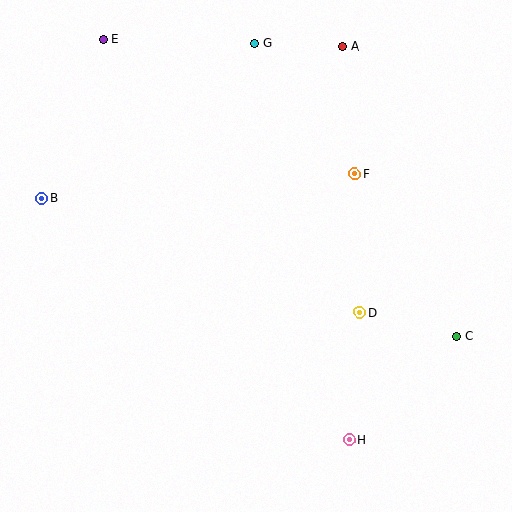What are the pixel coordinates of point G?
Point G is at (255, 43).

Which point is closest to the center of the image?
Point D at (360, 312) is closest to the center.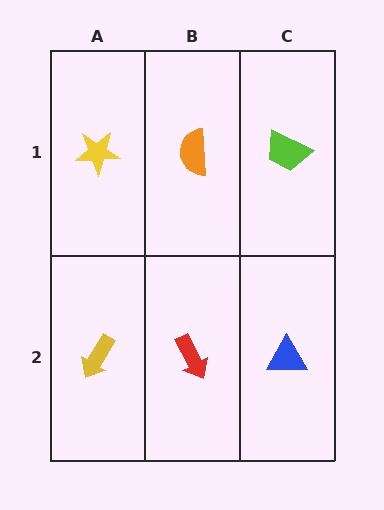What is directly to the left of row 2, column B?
A yellow arrow.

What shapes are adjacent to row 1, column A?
A yellow arrow (row 2, column A), an orange semicircle (row 1, column B).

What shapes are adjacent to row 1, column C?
A blue triangle (row 2, column C), an orange semicircle (row 1, column B).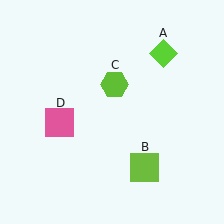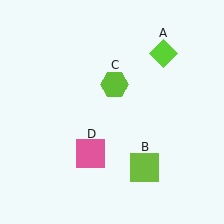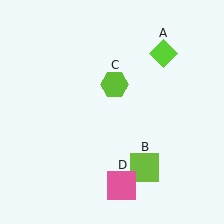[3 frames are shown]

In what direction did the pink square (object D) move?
The pink square (object D) moved down and to the right.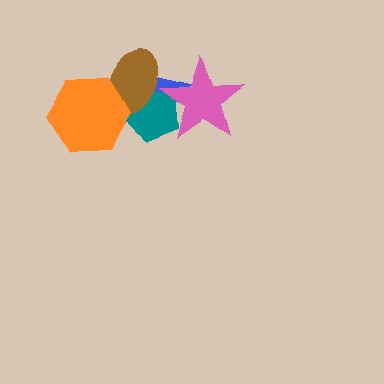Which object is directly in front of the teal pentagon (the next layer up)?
The brown ellipse is directly in front of the teal pentagon.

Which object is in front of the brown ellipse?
The orange hexagon is in front of the brown ellipse.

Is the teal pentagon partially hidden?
Yes, it is partially covered by another shape.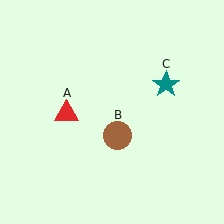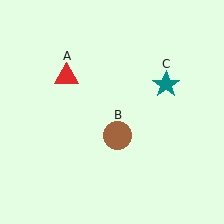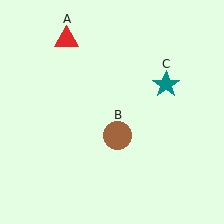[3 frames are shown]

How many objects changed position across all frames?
1 object changed position: red triangle (object A).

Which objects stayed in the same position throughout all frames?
Brown circle (object B) and teal star (object C) remained stationary.